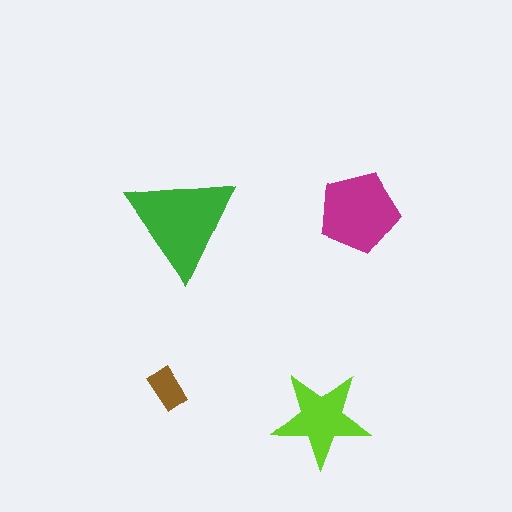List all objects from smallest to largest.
The brown rectangle, the lime star, the magenta pentagon, the green triangle.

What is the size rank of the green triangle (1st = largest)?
1st.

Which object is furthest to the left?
The brown rectangle is leftmost.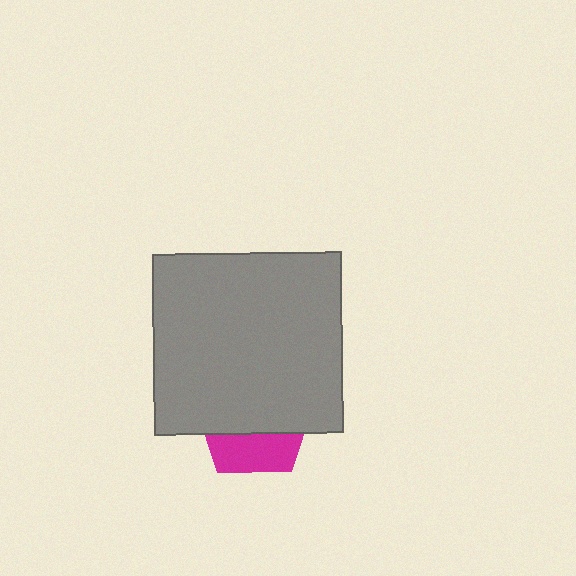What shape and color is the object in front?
The object in front is a gray rectangle.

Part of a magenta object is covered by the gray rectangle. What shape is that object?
It is a pentagon.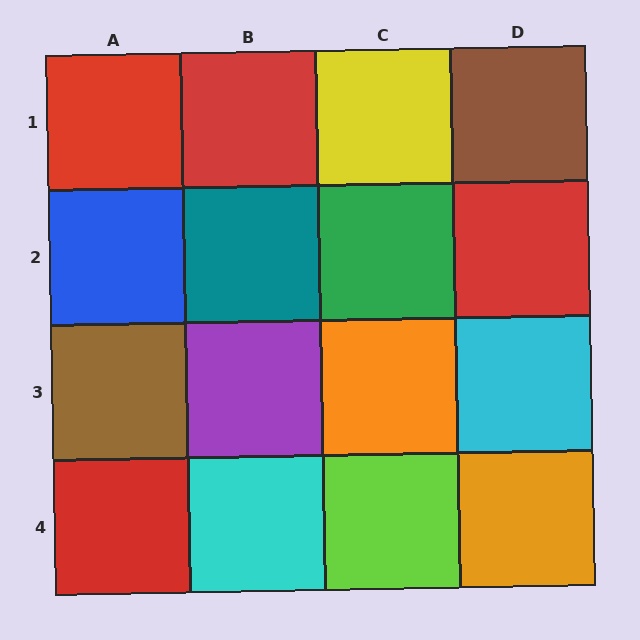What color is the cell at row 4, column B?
Cyan.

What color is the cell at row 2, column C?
Green.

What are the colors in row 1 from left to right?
Red, red, yellow, brown.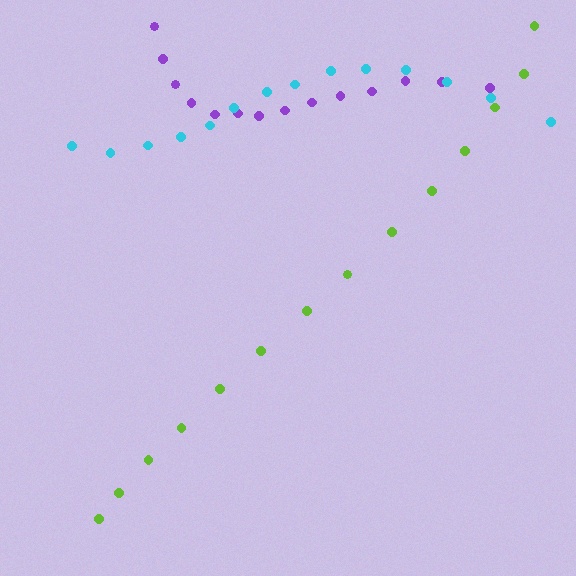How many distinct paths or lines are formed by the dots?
There are 3 distinct paths.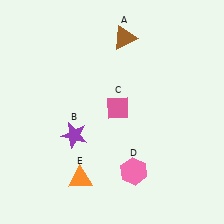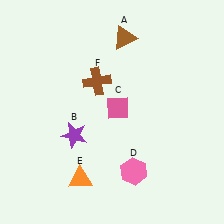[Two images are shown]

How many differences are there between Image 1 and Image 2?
There is 1 difference between the two images.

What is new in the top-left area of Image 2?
A brown cross (F) was added in the top-left area of Image 2.